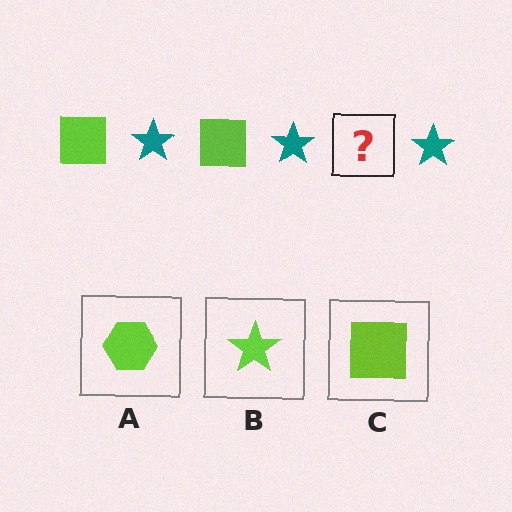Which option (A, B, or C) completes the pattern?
C.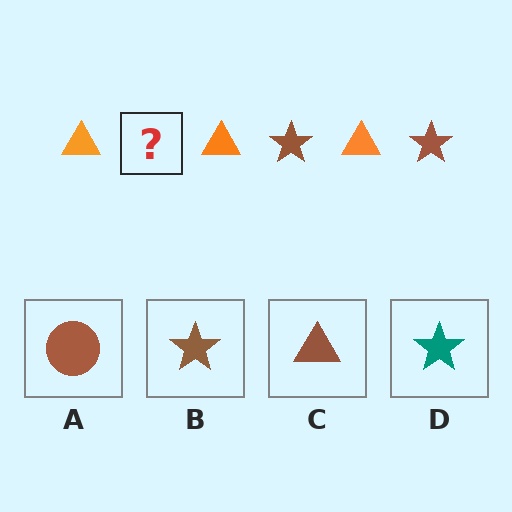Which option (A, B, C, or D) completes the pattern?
B.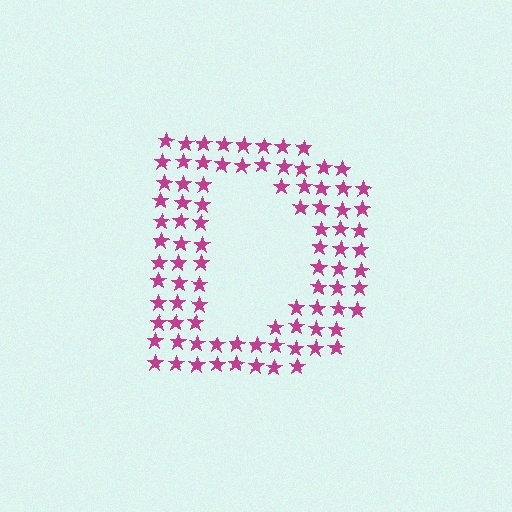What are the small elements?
The small elements are stars.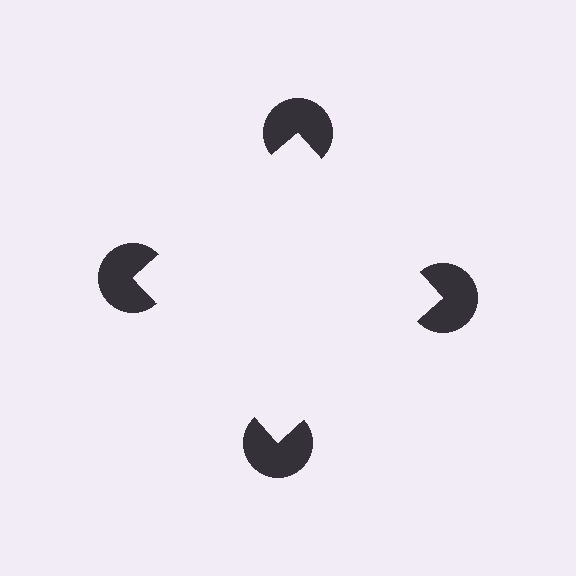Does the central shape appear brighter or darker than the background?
It typically appears slightly brighter than the background, even though no actual brightness change is drawn.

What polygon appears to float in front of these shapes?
An illusory square — its edges are inferred from the aligned wedge cuts in the pac-man discs, not physically drawn.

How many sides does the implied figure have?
4 sides.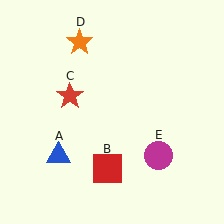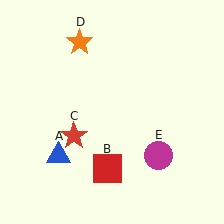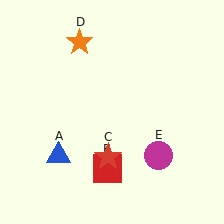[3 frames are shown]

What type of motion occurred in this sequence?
The red star (object C) rotated counterclockwise around the center of the scene.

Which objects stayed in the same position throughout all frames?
Blue triangle (object A) and red square (object B) and orange star (object D) and magenta circle (object E) remained stationary.